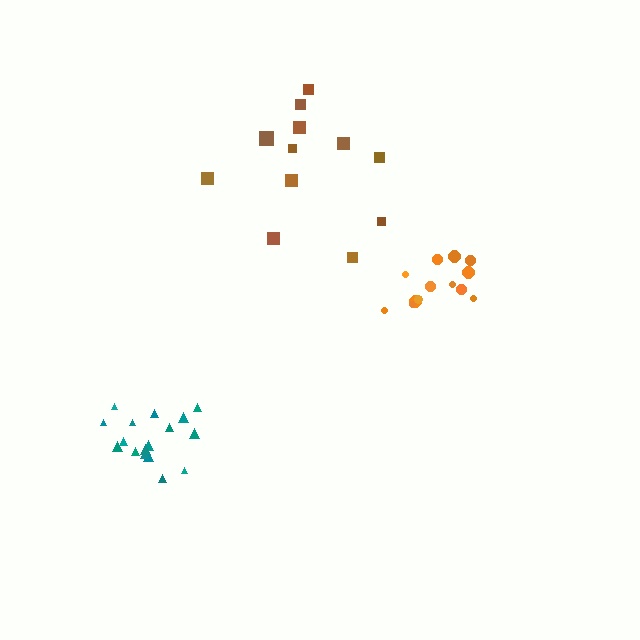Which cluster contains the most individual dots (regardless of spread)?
Teal (17).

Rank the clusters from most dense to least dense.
teal, orange, brown.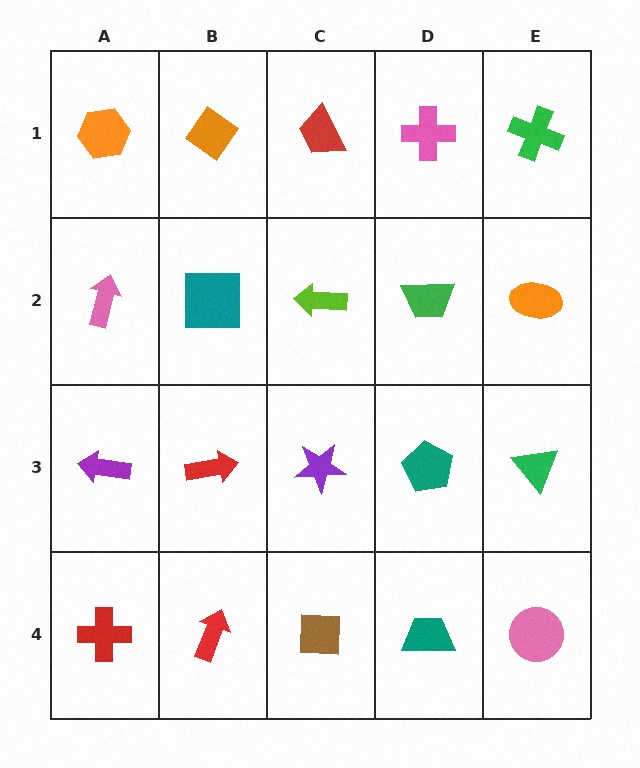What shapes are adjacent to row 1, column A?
A pink arrow (row 2, column A), an orange diamond (row 1, column B).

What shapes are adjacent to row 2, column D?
A pink cross (row 1, column D), a teal pentagon (row 3, column D), a lime arrow (row 2, column C), an orange ellipse (row 2, column E).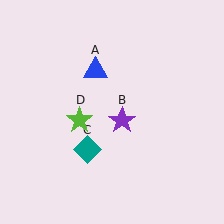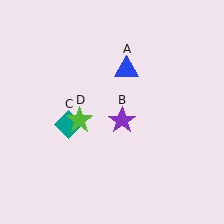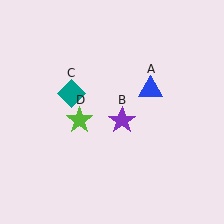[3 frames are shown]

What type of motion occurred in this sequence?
The blue triangle (object A), teal diamond (object C) rotated clockwise around the center of the scene.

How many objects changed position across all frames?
2 objects changed position: blue triangle (object A), teal diamond (object C).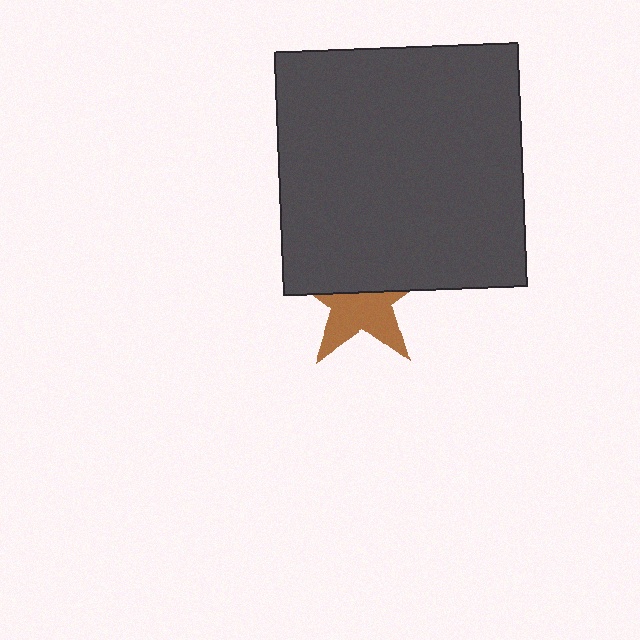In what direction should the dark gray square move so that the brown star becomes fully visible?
The dark gray square should move up. That is the shortest direction to clear the overlap and leave the brown star fully visible.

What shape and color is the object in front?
The object in front is a dark gray square.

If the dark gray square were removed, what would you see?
You would see the complete brown star.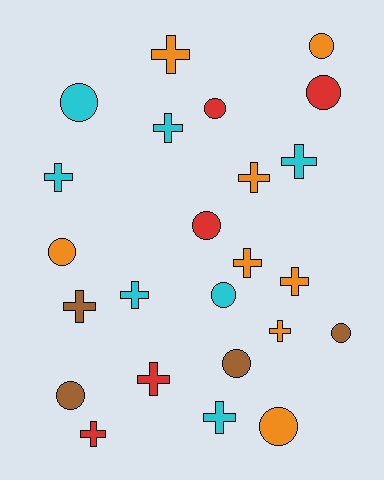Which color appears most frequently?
Orange, with 8 objects.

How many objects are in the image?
There are 24 objects.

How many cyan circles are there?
There are 2 cyan circles.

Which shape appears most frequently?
Cross, with 13 objects.